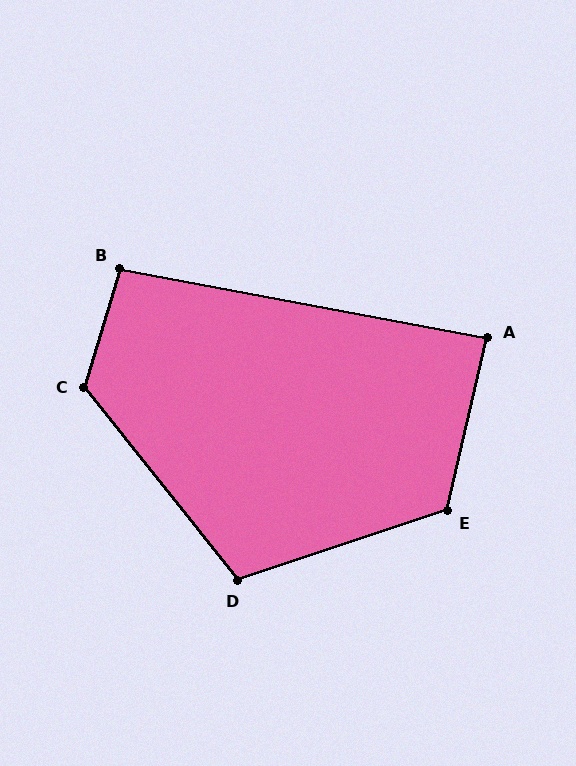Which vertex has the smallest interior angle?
A, at approximately 88 degrees.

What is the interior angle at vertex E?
Approximately 121 degrees (obtuse).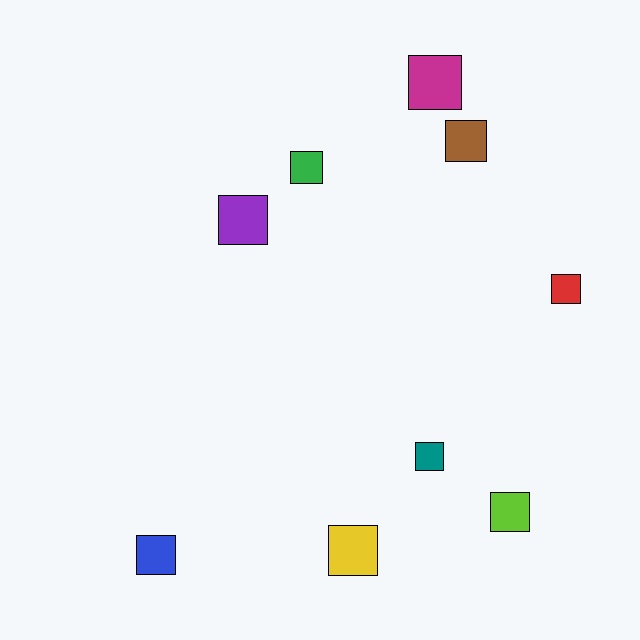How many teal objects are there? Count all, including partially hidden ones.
There is 1 teal object.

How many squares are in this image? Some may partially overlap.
There are 9 squares.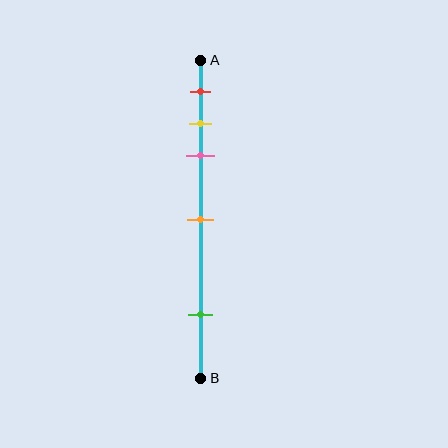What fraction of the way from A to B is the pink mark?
The pink mark is approximately 30% (0.3) of the way from A to B.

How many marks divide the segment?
There are 5 marks dividing the segment.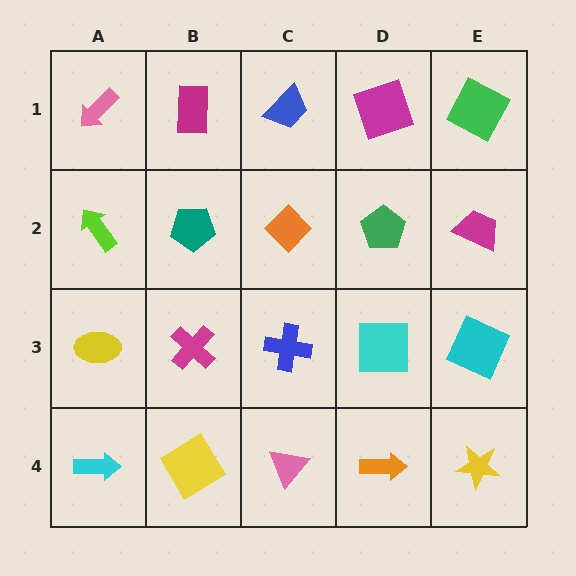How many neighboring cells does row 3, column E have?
3.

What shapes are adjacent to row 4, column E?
A cyan square (row 3, column E), an orange arrow (row 4, column D).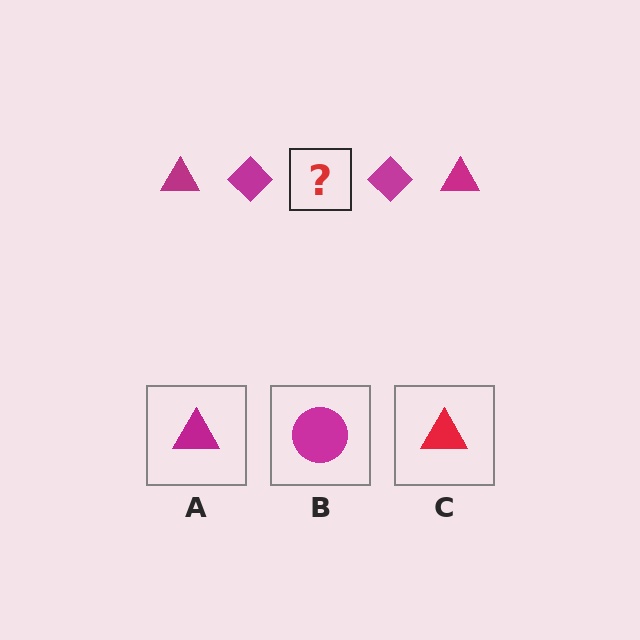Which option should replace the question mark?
Option A.